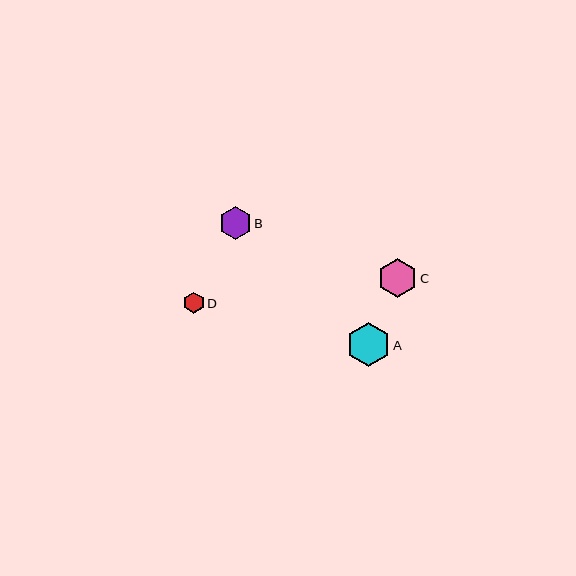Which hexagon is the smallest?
Hexagon D is the smallest with a size of approximately 21 pixels.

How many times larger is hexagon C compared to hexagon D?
Hexagon C is approximately 1.9 times the size of hexagon D.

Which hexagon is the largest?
Hexagon A is the largest with a size of approximately 44 pixels.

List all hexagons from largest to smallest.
From largest to smallest: A, C, B, D.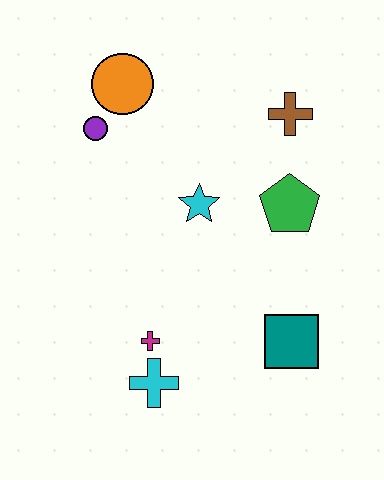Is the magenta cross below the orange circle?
Yes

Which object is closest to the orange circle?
The purple circle is closest to the orange circle.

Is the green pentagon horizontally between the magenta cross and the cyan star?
No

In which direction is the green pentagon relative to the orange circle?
The green pentagon is to the right of the orange circle.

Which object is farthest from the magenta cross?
The brown cross is farthest from the magenta cross.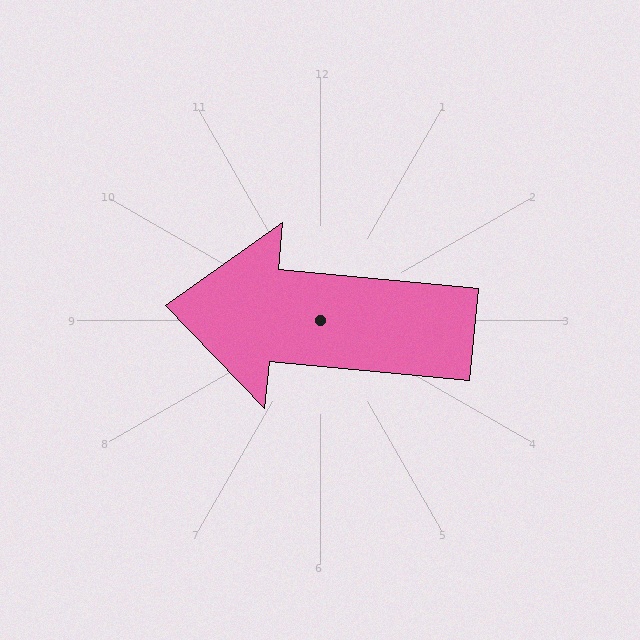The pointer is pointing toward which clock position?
Roughly 9 o'clock.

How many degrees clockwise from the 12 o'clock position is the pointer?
Approximately 275 degrees.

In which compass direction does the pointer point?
West.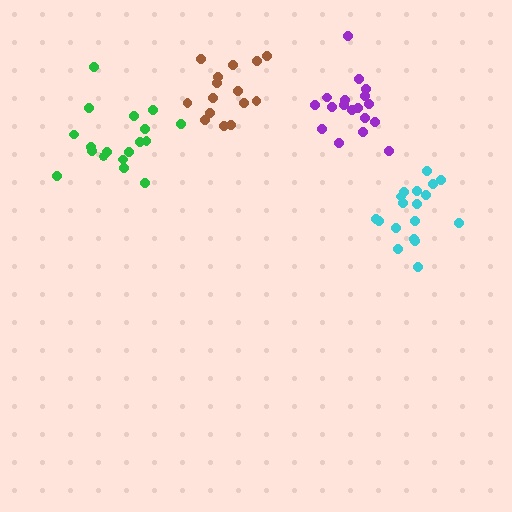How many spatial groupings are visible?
There are 4 spatial groupings.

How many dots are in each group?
Group 1: 18 dots, Group 2: 18 dots, Group 3: 18 dots, Group 4: 15 dots (69 total).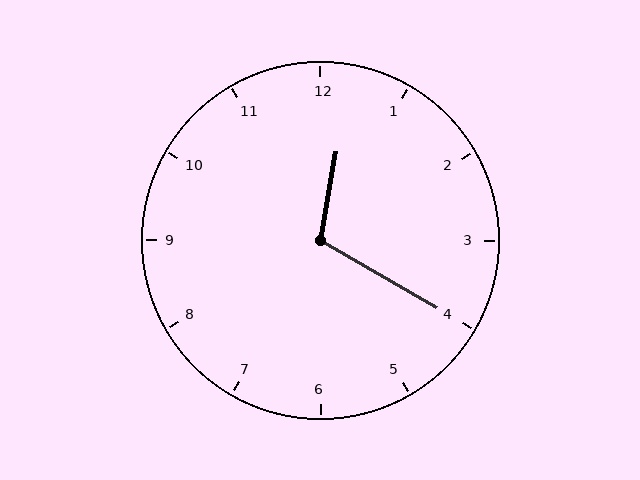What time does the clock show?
12:20.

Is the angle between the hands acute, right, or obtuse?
It is obtuse.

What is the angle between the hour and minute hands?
Approximately 110 degrees.